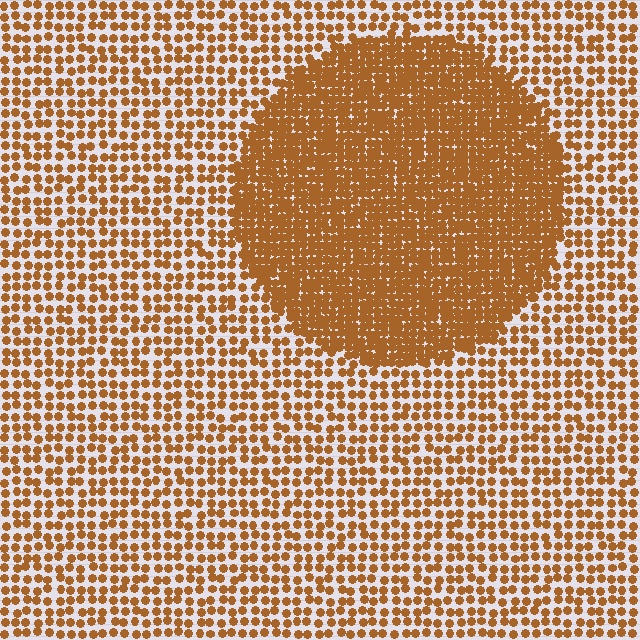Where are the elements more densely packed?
The elements are more densely packed inside the circle boundary.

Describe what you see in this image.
The image contains small brown elements arranged at two different densities. A circle-shaped region is visible where the elements are more densely packed than the surrounding area.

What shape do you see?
I see a circle.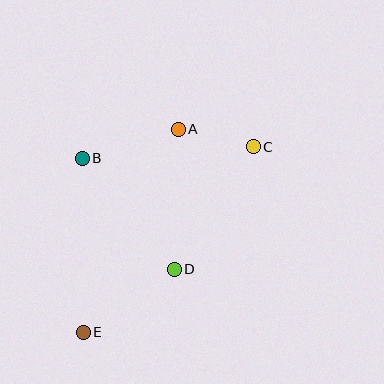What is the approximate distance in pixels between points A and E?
The distance between A and E is approximately 224 pixels.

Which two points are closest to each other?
Points A and C are closest to each other.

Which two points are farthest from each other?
Points C and E are farthest from each other.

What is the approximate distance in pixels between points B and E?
The distance between B and E is approximately 174 pixels.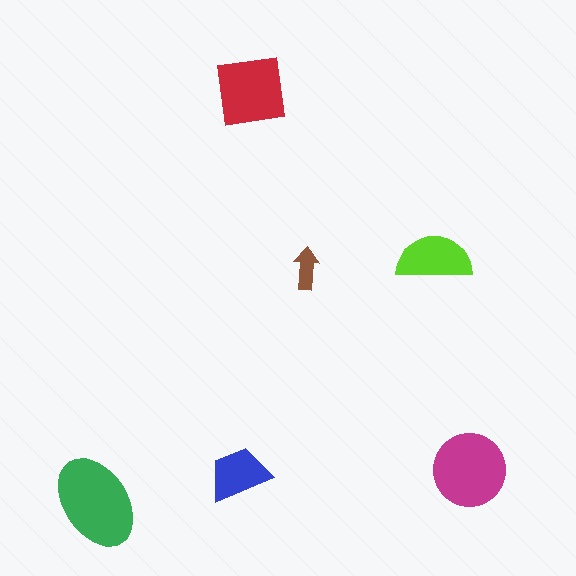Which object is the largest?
The green ellipse.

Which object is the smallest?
The brown arrow.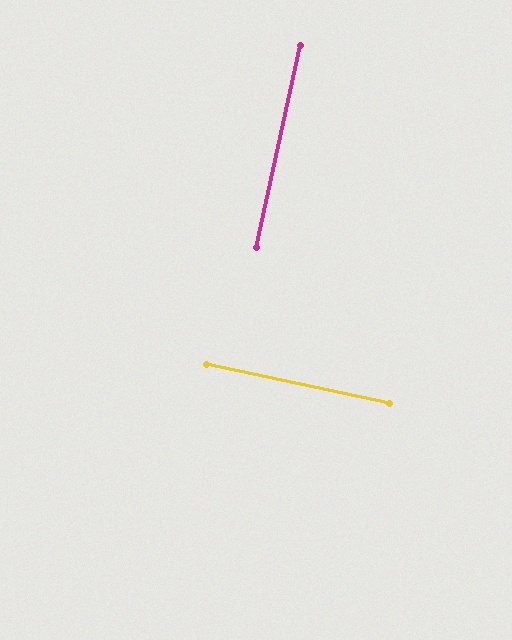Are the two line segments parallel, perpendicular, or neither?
Perpendicular — they meet at approximately 90°.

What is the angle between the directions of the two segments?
Approximately 90 degrees.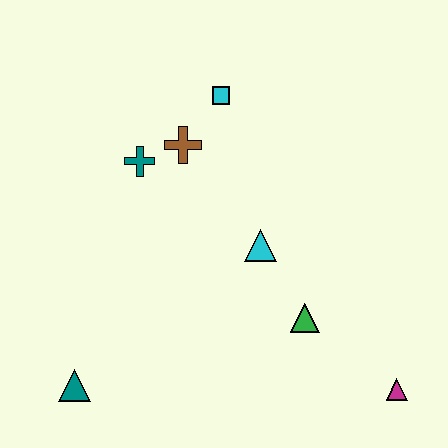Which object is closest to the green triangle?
The cyan triangle is closest to the green triangle.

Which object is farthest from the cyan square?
The magenta triangle is farthest from the cyan square.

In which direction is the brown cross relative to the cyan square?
The brown cross is below the cyan square.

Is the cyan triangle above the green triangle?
Yes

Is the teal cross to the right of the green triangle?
No